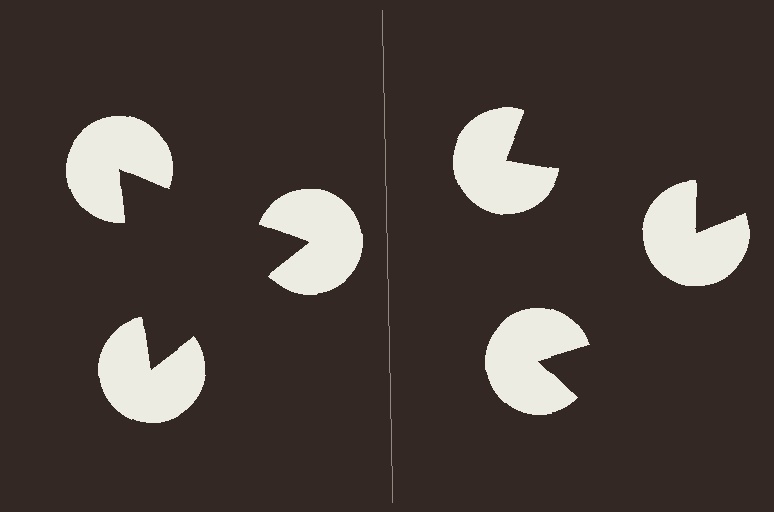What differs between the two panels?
The pac-man discs are positioned identically on both sides; only the wedge orientations differ. On the left they align to a triangle; on the right they are misaligned.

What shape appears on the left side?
An illusory triangle.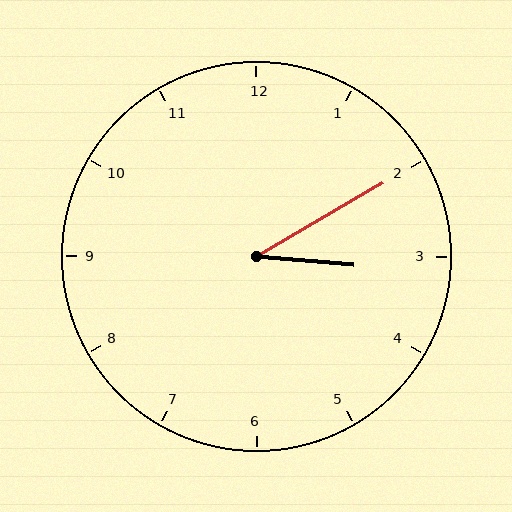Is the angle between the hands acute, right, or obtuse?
It is acute.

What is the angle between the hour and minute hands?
Approximately 35 degrees.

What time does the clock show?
3:10.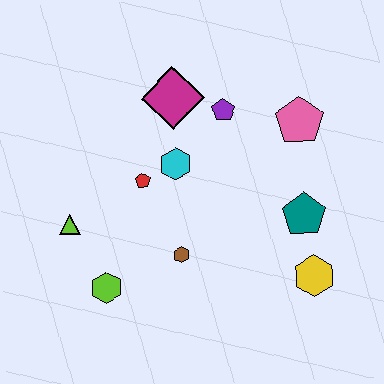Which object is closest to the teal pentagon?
The yellow hexagon is closest to the teal pentagon.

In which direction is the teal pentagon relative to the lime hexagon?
The teal pentagon is to the right of the lime hexagon.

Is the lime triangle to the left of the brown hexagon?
Yes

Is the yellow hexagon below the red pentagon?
Yes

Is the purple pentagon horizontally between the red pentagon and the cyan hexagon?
No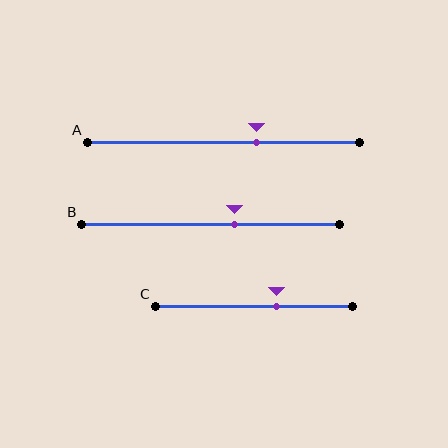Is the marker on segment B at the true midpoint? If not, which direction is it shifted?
No, the marker on segment B is shifted to the right by about 9% of the segment length.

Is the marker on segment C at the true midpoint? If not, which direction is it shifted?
No, the marker on segment C is shifted to the right by about 12% of the segment length.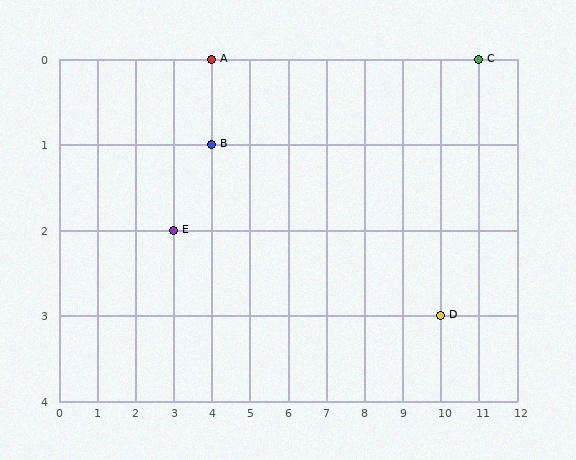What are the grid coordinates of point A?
Point A is at grid coordinates (4, 0).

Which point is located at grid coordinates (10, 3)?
Point D is at (10, 3).